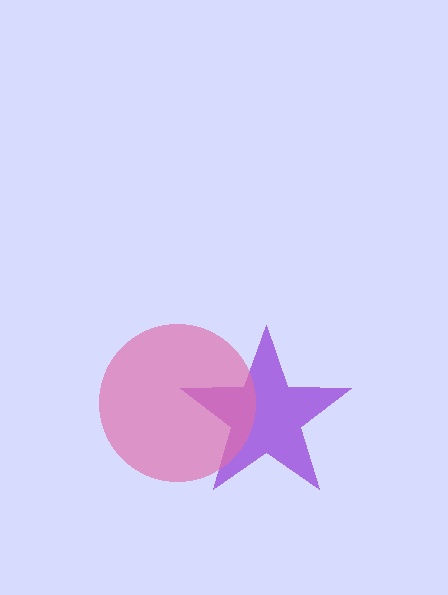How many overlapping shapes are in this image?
There are 2 overlapping shapes in the image.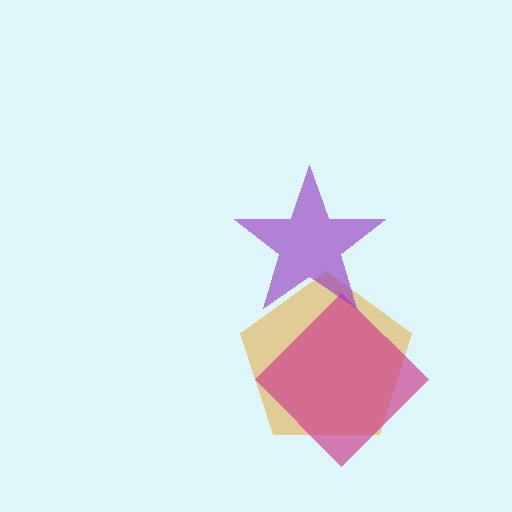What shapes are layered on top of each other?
The layered shapes are: an orange pentagon, a magenta diamond, a purple star.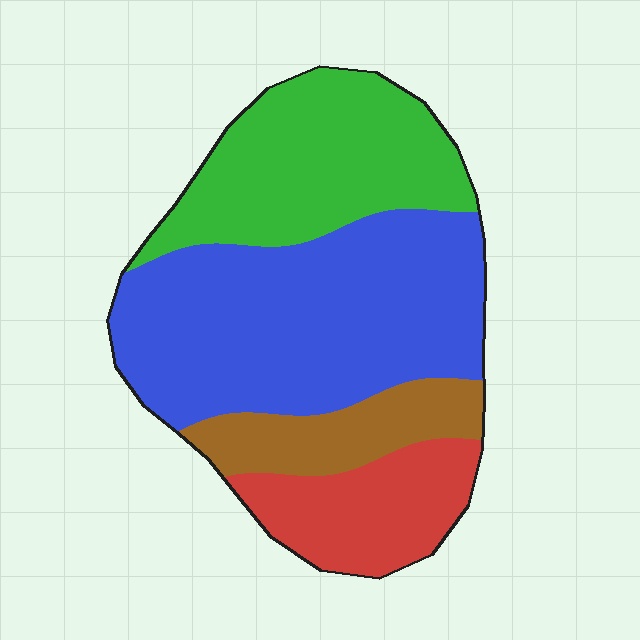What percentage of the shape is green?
Green covers roughly 25% of the shape.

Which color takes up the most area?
Blue, at roughly 45%.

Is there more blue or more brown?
Blue.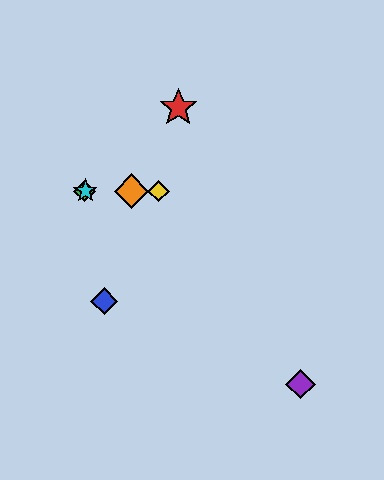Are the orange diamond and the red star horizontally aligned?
No, the orange diamond is at y≈191 and the red star is at y≈108.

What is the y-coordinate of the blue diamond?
The blue diamond is at y≈301.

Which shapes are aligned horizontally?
The green diamond, the yellow diamond, the orange diamond, the cyan star are aligned horizontally.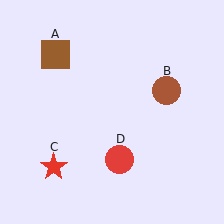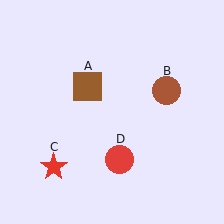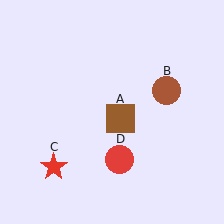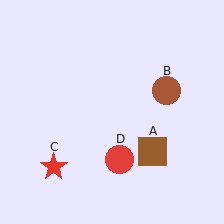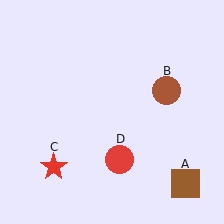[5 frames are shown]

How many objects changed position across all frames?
1 object changed position: brown square (object A).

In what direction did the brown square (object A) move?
The brown square (object A) moved down and to the right.